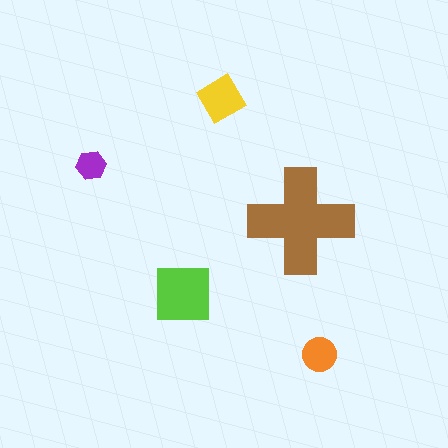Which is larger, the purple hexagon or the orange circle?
The orange circle.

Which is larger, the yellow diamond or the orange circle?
The yellow diamond.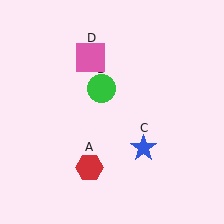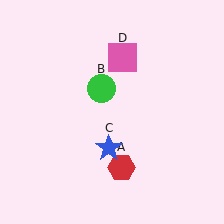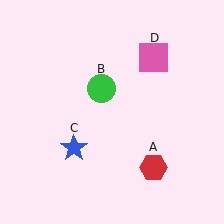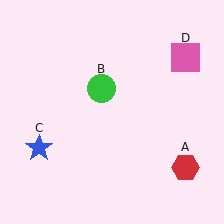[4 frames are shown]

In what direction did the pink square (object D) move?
The pink square (object D) moved right.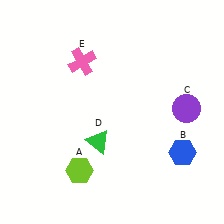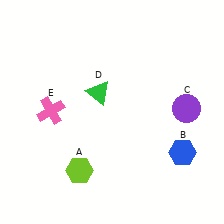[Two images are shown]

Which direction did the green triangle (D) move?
The green triangle (D) moved up.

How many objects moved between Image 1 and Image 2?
2 objects moved between the two images.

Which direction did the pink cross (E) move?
The pink cross (E) moved down.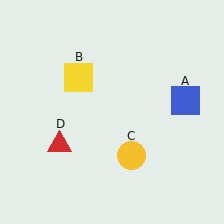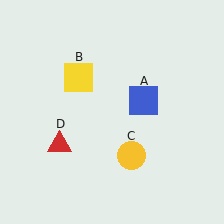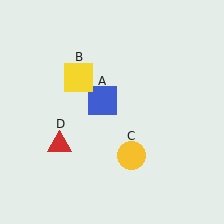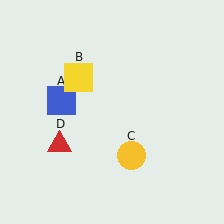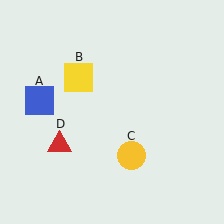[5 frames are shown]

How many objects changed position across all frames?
1 object changed position: blue square (object A).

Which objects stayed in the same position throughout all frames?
Yellow square (object B) and yellow circle (object C) and red triangle (object D) remained stationary.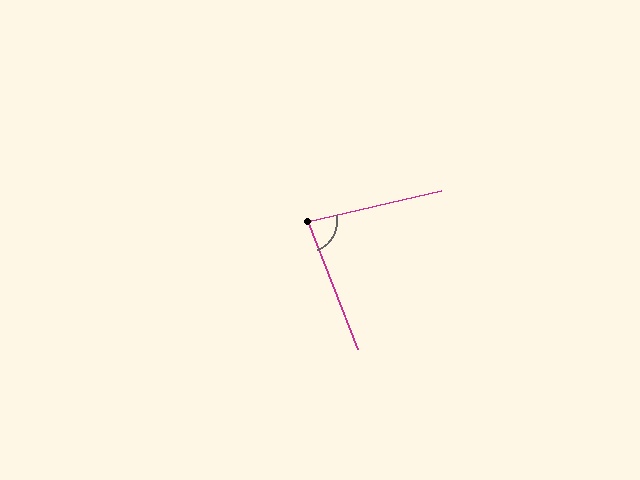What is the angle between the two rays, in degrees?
Approximately 82 degrees.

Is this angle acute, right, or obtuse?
It is acute.